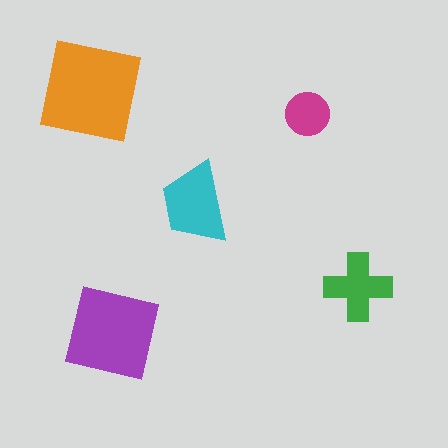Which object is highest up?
The orange square is topmost.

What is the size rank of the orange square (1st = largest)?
1st.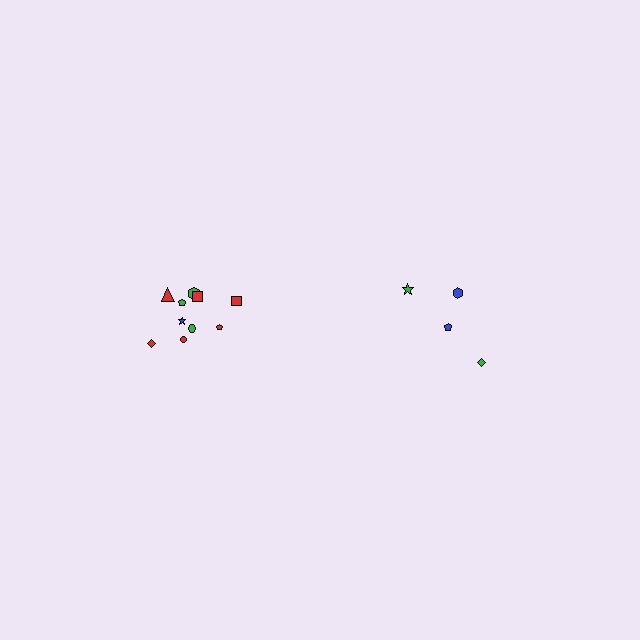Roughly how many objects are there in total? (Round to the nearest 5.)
Roughly 15 objects in total.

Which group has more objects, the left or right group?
The left group.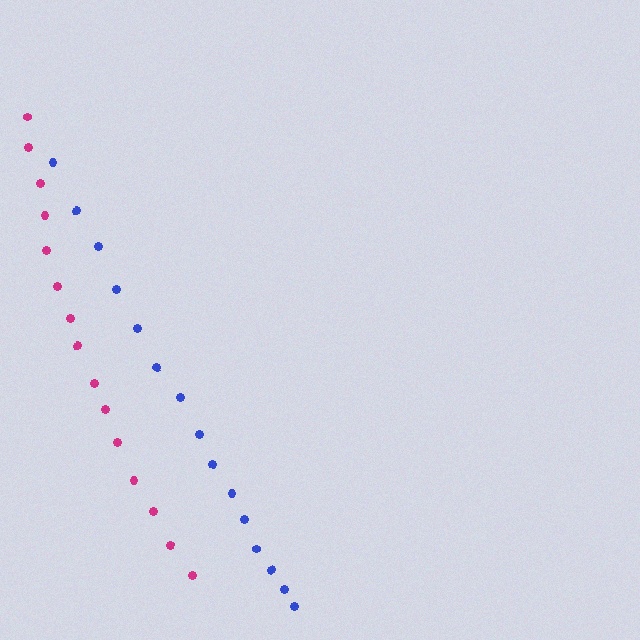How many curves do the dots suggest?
There are 2 distinct paths.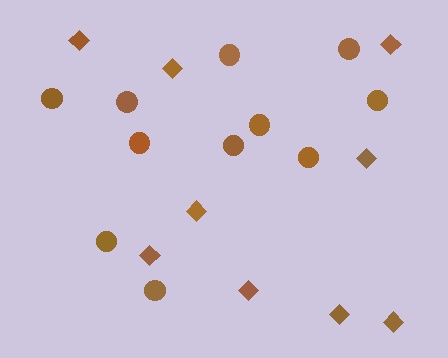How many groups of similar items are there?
There are 2 groups: one group of circles (11) and one group of diamonds (9).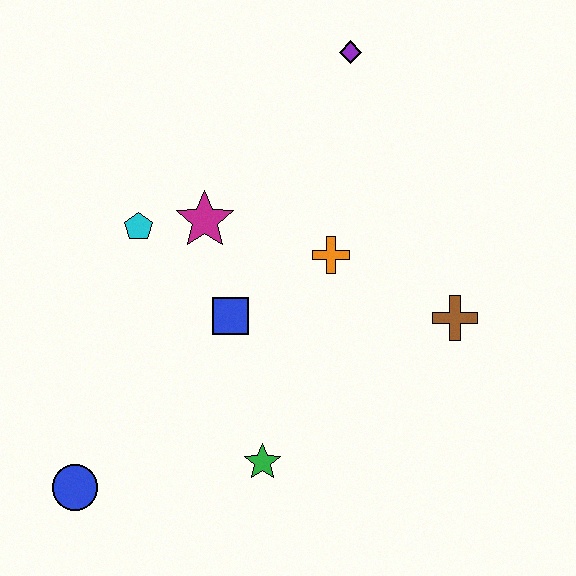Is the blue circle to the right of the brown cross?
No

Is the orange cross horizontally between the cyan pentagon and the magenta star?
No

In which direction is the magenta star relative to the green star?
The magenta star is above the green star.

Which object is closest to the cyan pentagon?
The magenta star is closest to the cyan pentagon.